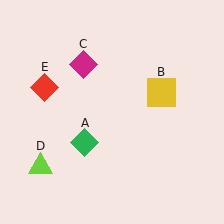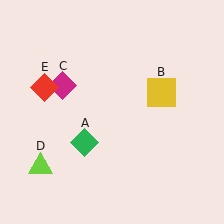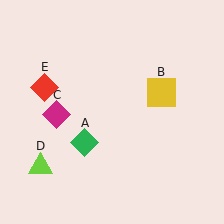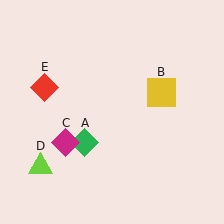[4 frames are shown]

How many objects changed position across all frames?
1 object changed position: magenta diamond (object C).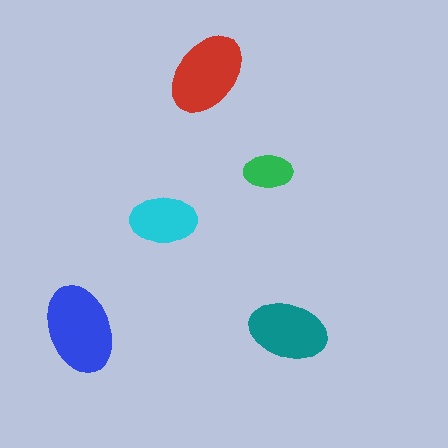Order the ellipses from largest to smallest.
the blue one, the red one, the teal one, the cyan one, the green one.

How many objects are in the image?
There are 5 objects in the image.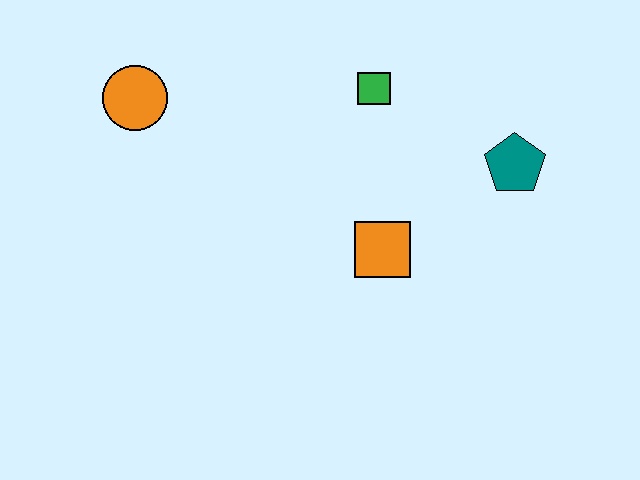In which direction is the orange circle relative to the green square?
The orange circle is to the left of the green square.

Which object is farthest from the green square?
The orange circle is farthest from the green square.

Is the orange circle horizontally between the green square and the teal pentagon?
No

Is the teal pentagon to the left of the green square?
No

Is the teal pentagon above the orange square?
Yes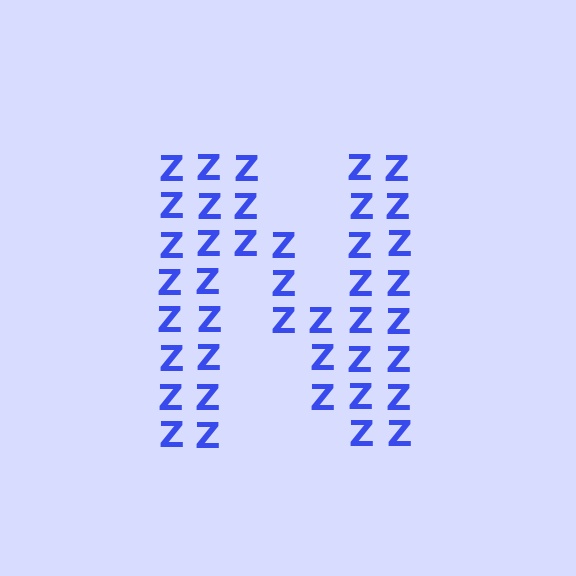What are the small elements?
The small elements are letter Z's.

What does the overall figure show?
The overall figure shows the letter N.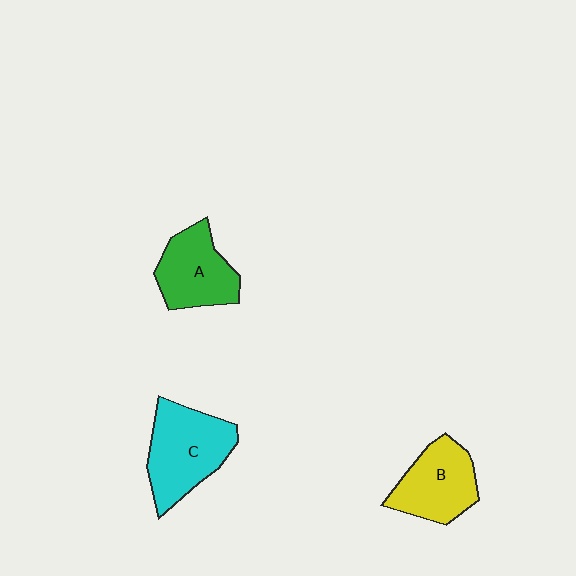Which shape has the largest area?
Shape C (cyan).